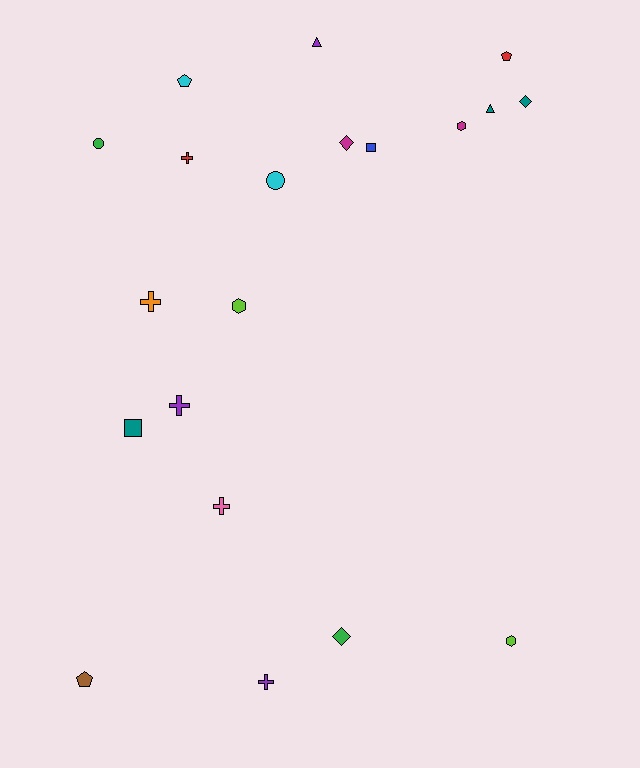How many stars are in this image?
There are no stars.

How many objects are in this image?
There are 20 objects.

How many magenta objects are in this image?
There are 2 magenta objects.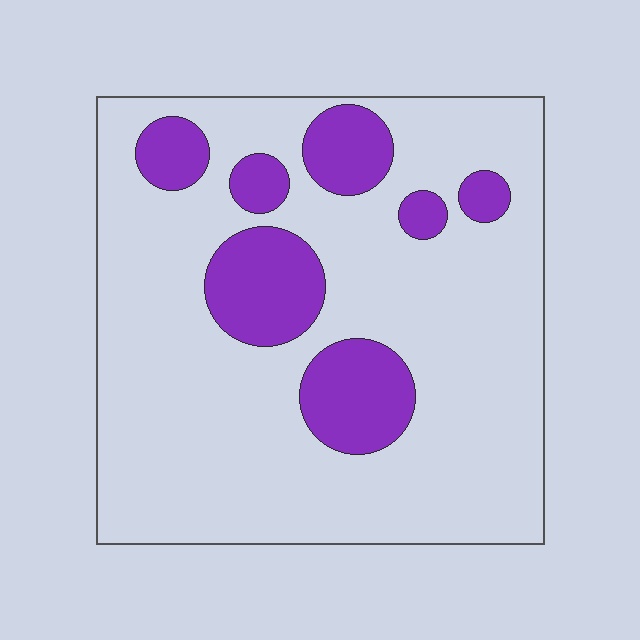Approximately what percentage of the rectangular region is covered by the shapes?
Approximately 20%.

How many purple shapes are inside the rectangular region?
7.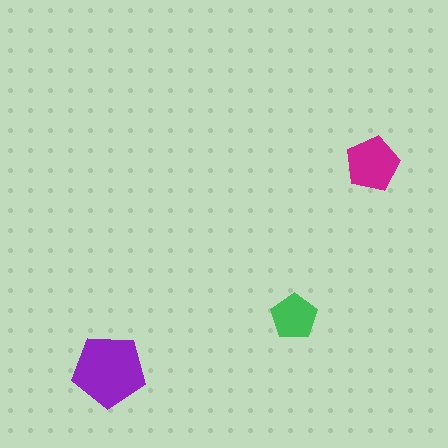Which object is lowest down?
The purple pentagon is bottommost.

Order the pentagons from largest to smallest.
the purple one, the magenta one, the green one.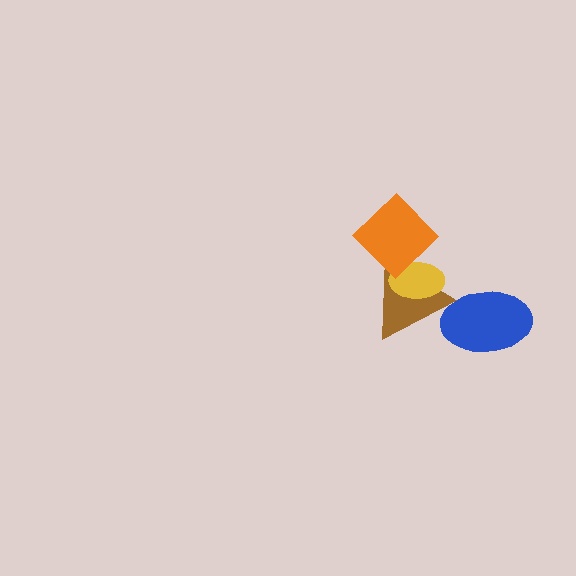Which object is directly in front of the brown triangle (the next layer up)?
The yellow ellipse is directly in front of the brown triangle.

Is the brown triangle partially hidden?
Yes, it is partially covered by another shape.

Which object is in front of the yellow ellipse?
The orange diamond is in front of the yellow ellipse.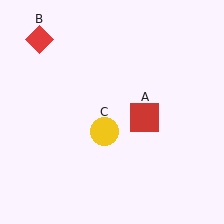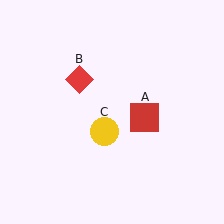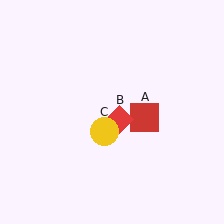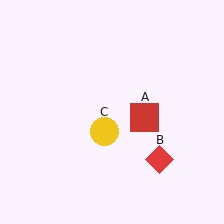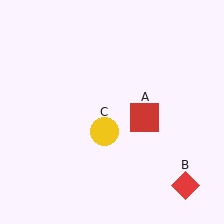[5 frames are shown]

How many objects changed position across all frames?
1 object changed position: red diamond (object B).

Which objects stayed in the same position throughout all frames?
Red square (object A) and yellow circle (object C) remained stationary.